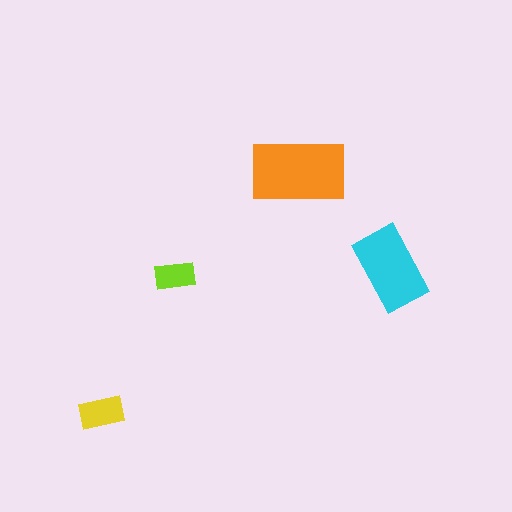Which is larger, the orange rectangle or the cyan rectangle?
The orange one.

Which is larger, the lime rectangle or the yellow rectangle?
The yellow one.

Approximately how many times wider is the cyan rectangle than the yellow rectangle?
About 2 times wider.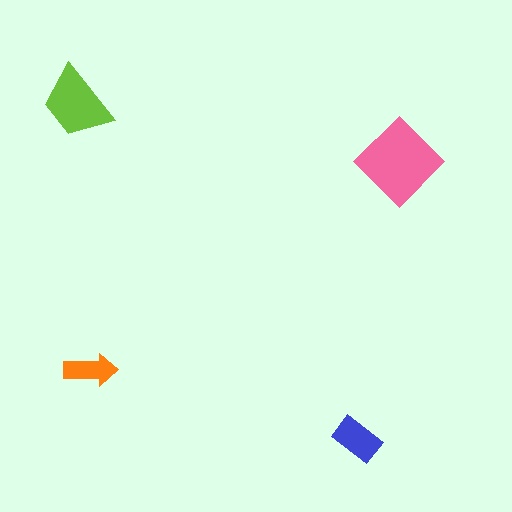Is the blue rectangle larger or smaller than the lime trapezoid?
Smaller.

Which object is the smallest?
The orange arrow.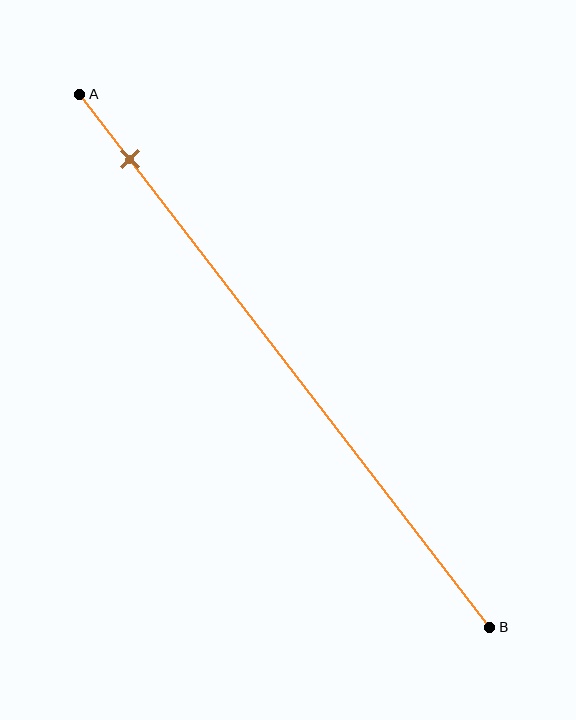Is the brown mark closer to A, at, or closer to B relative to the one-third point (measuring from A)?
The brown mark is closer to point A than the one-third point of segment AB.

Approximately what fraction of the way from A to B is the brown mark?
The brown mark is approximately 10% of the way from A to B.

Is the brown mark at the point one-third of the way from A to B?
No, the mark is at about 10% from A, not at the 33% one-third point.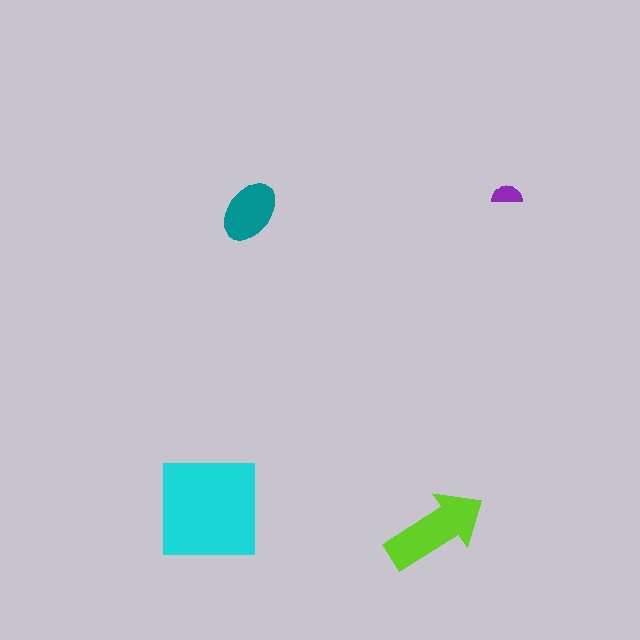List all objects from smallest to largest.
The purple semicircle, the teal ellipse, the lime arrow, the cyan square.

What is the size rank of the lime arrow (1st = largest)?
2nd.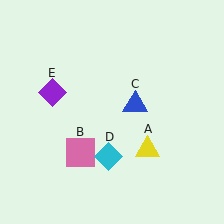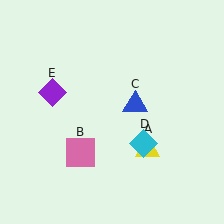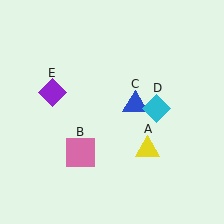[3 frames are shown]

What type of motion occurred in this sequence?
The cyan diamond (object D) rotated counterclockwise around the center of the scene.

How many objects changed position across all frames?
1 object changed position: cyan diamond (object D).